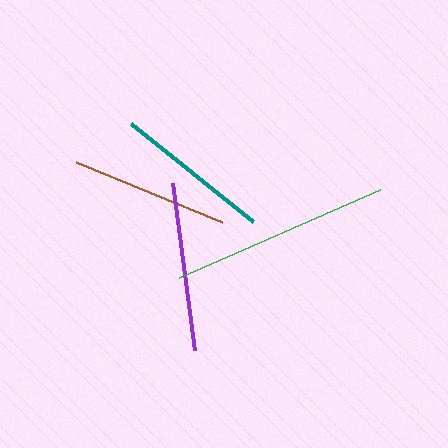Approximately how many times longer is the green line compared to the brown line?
The green line is approximately 1.4 times the length of the brown line.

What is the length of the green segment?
The green segment is approximately 220 pixels long.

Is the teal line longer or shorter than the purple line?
The purple line is longer than the teal line.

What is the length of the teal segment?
The teal segment is approximately 156 pixels long.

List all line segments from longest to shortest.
From longest to shortest: green, purple, brown, teal.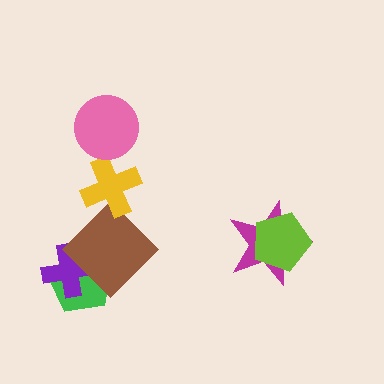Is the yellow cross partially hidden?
No, no other shape covers it.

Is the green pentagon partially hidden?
Yes, it is partially covered by another shape.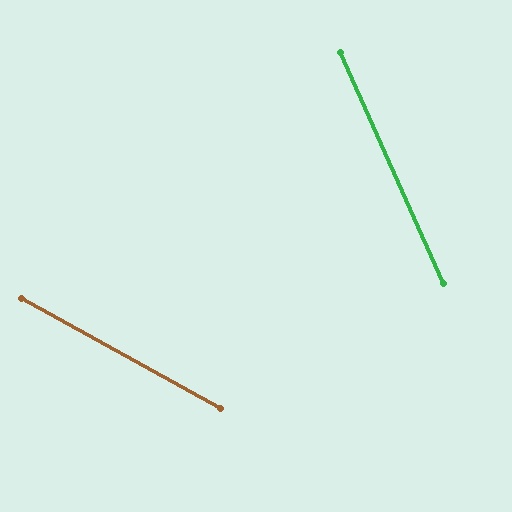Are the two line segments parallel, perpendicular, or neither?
Neither parallel nor perpendicular — they differ by about 37°.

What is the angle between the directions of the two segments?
Approximately 37 degrees.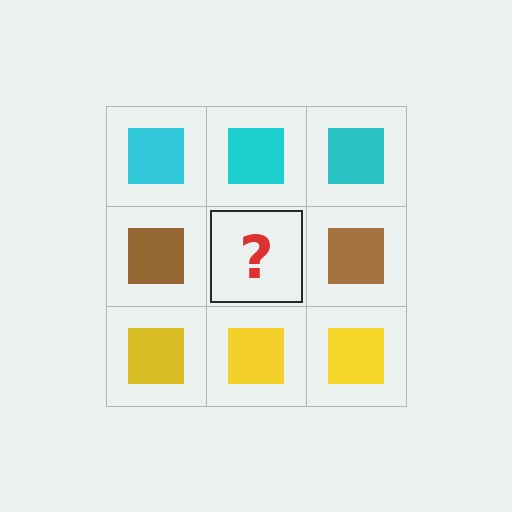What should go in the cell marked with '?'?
The missing cell should contain a brown square.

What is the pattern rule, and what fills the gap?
The rule is that each row has a consistent color. The gap should be filled with a brown square.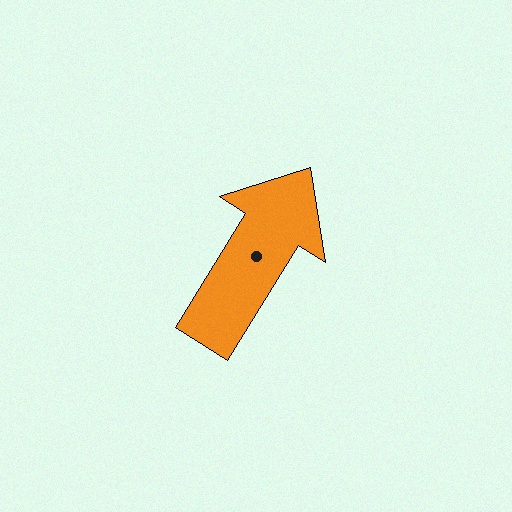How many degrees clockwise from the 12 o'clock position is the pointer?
Approximately 32 degrees.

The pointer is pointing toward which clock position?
Roughly 1 o'clock.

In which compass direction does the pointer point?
Northeast.